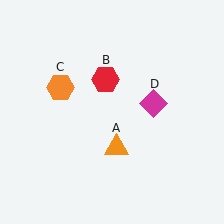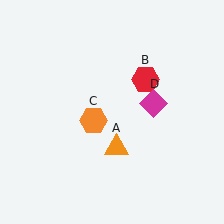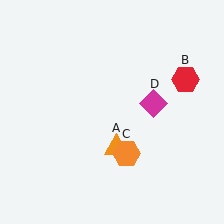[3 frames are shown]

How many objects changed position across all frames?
2 objects changed position: red hexagon (object B), orange hexagon (object C).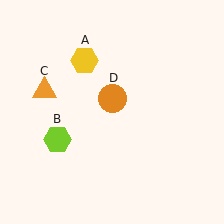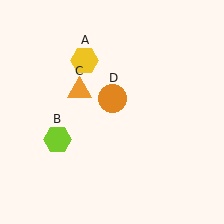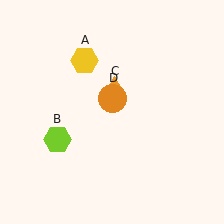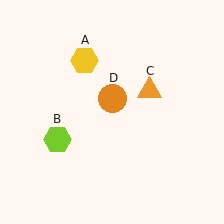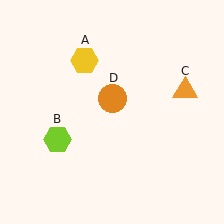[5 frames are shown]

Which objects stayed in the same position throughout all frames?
Yellow hexagon (object A) and lime hexagon (object B) and orange circle (object D) remained stationary.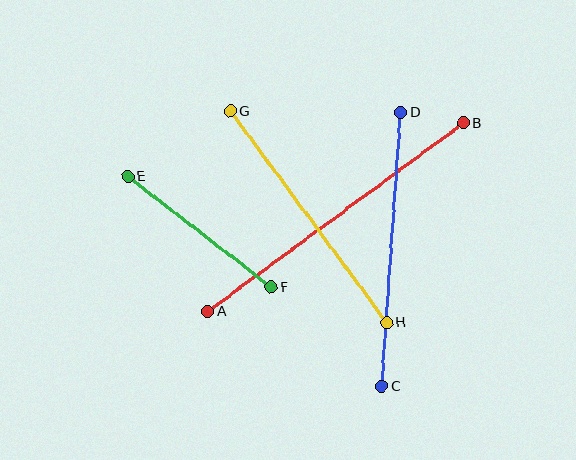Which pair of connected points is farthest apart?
Points A and B are farthest apart.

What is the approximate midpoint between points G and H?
The midpoint is at approximately (309, 217) pixels.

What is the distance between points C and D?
The distance is approximately 275 pixels.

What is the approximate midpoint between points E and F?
The midpoint is at approximately (199, 232) pixels.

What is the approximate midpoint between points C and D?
The midpoint is at approximately (391, 249) pixels.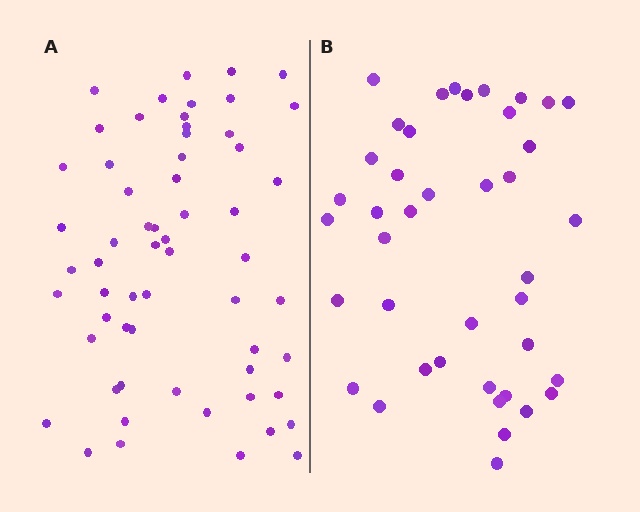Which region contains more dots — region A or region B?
Region A (the left region) has more dots.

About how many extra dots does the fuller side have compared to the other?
Region A has approximately 20 more dots than region B.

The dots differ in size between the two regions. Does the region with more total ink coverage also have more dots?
No. Region B has more total ink coverage because its dots are larger, but region A actually contains more individual dots. Total area can be misleading — the number of items is what matters here.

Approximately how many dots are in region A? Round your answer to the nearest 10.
About 60 dots.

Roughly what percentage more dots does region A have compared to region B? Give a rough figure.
About 45% more.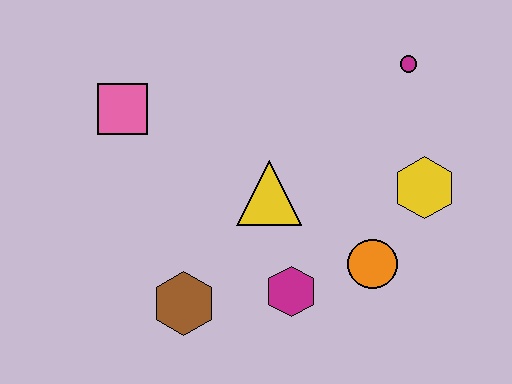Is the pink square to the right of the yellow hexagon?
No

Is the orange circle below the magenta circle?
Yes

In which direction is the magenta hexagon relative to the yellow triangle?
The magenta hexagon is below the yellow triangle.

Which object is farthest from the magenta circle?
The brown hexagon is farthest from the magenta circle.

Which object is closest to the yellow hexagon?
The orange circle is closest to the yellow hexagon.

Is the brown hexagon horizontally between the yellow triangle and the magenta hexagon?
No